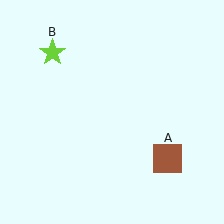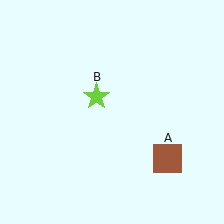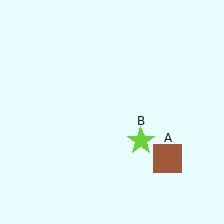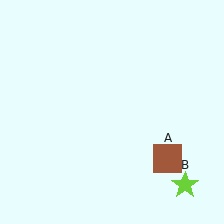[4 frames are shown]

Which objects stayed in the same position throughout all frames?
Brown square (object A) remained stationary.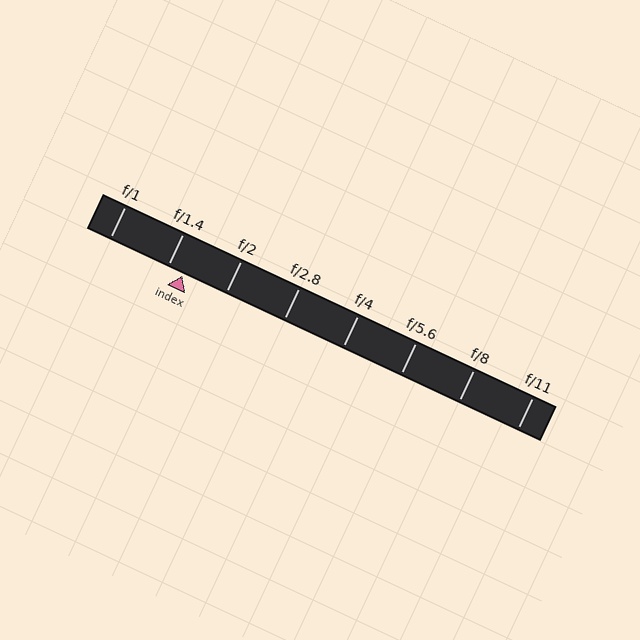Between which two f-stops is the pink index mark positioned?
The index mark is between f/1.4 and f/2.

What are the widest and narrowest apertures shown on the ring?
The widest aperture shown is f/1 and the narrowest is f/11.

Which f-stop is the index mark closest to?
The index mark is closest to f/1.4.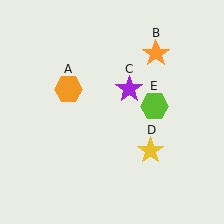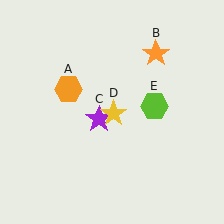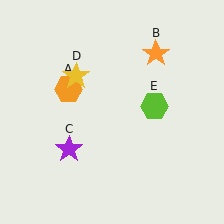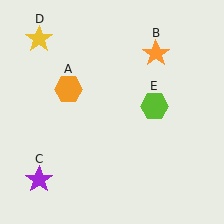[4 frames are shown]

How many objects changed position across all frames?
2 objects changed position: purple star (object C), yellow star (object D).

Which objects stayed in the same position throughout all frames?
Orange hexagon (object A) and orange star (object B) and lime hexagon (object E) remained stationary.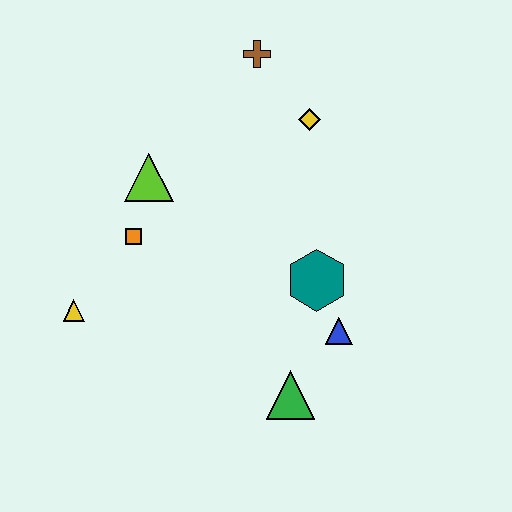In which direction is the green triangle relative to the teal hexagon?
The green triangle is below the teal hexagon.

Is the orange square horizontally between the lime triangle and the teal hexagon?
No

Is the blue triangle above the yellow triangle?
No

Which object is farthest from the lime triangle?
The green triangle is farthest from the lime triangle.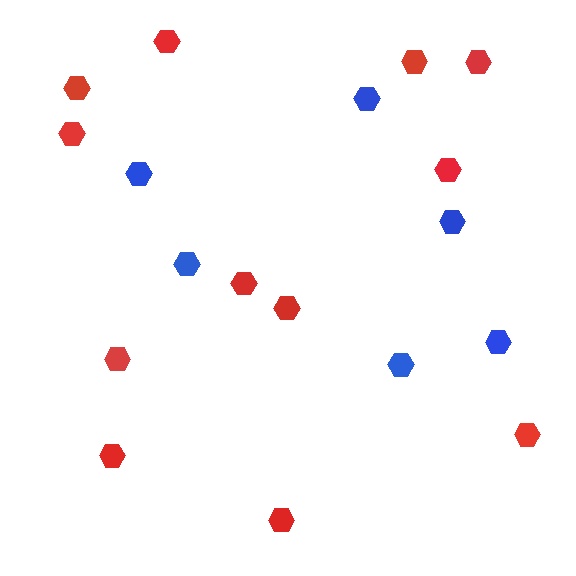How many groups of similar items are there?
There are 2 groups: one group of red hexagons (12) and one group of blue hexagons (6).